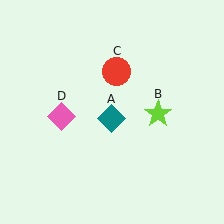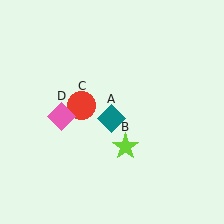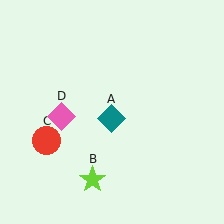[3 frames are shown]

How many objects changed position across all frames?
2 objects changed position: lime star (object B), red circle (object C).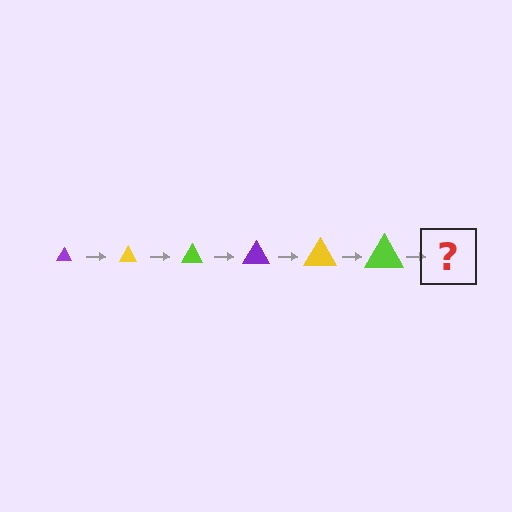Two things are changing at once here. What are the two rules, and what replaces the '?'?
The two rules are that the triangle grows larger each step and the color cycles through purple, yellow, and lime. The '?' should be a purple triangle, larger than the previous one.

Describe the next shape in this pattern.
It should be a purple triangle, larger than the previous one.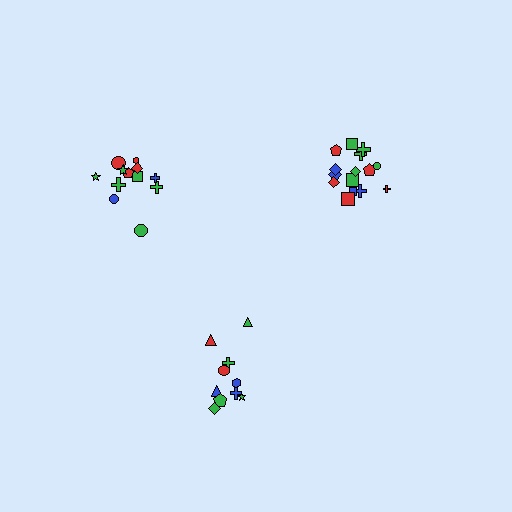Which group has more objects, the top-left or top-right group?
The top-right group.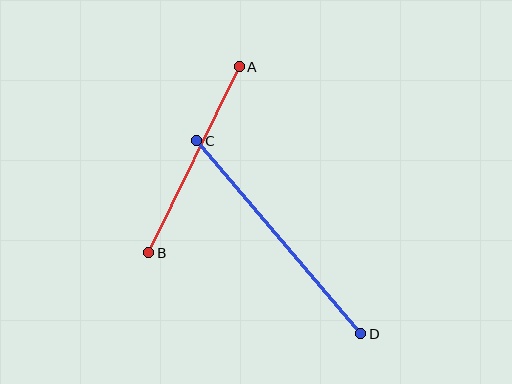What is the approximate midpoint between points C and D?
The midpoint is at approximately (279, 237) pixels.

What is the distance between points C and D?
The distance is approximately 253 pixels.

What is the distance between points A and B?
The distance is approximately 207 pixels.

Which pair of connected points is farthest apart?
Points C and D are farthest apart.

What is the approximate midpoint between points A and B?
The midpoint is at approximately (194, 160) pixels.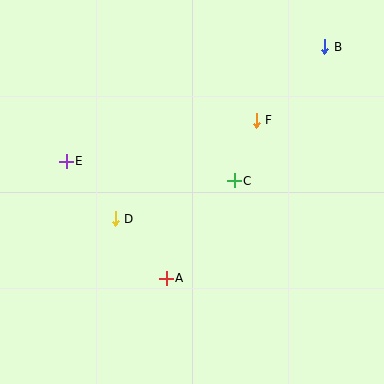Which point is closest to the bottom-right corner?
Point A is closest to the bottom-right corner.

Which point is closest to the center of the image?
Point C at (234, 181) is closest to the center.